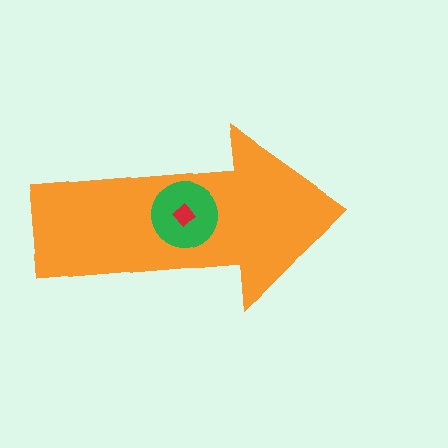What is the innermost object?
The red diamond.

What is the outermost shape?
The orange arrow.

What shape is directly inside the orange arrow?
The green circle.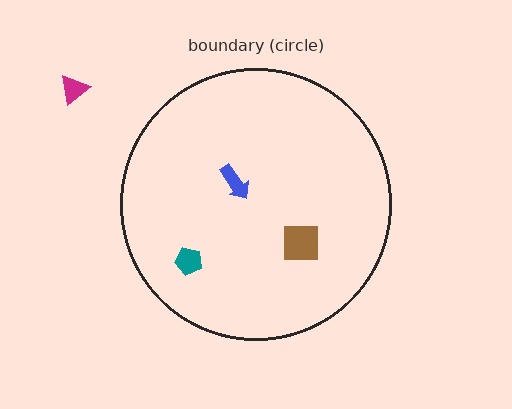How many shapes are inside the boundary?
3 inside, 1 outside.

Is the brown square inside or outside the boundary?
Inside.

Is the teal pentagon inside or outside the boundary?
Inside.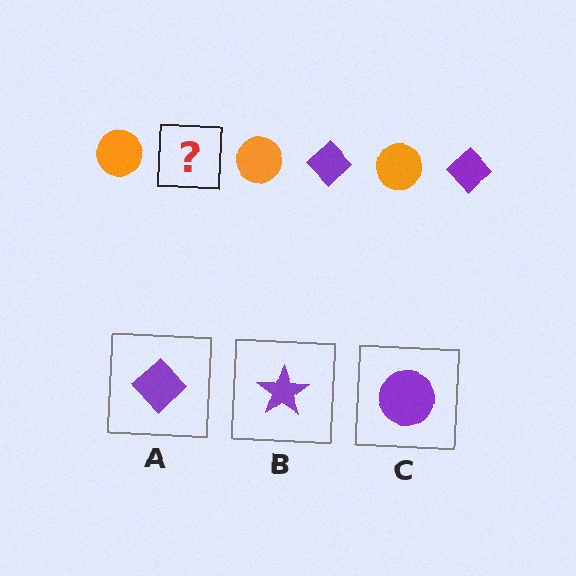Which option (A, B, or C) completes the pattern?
A.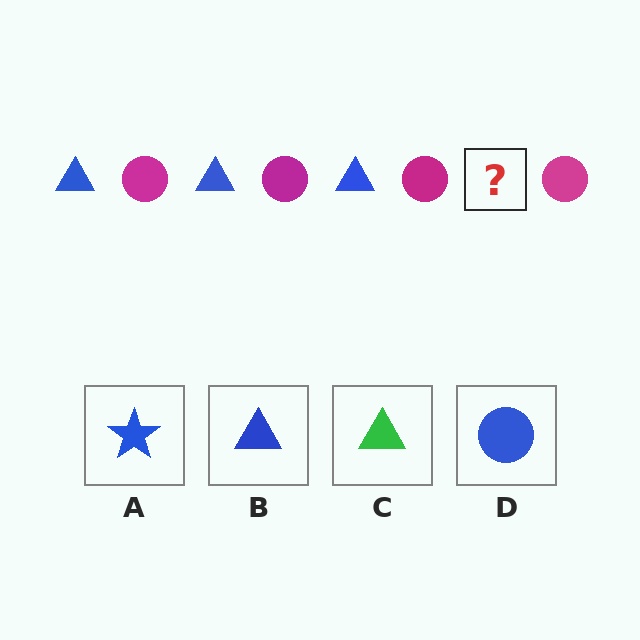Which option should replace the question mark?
Option B.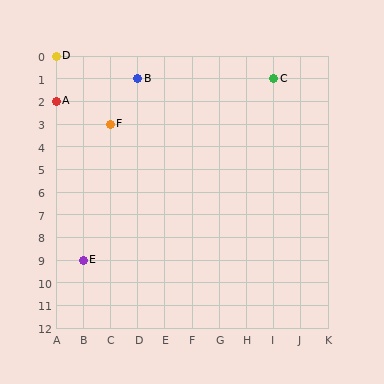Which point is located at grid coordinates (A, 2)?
Point A is at (A, 2).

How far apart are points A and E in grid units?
Points A and E are 1 column and 7 rows apart (about 7.1 grid units diagonally).